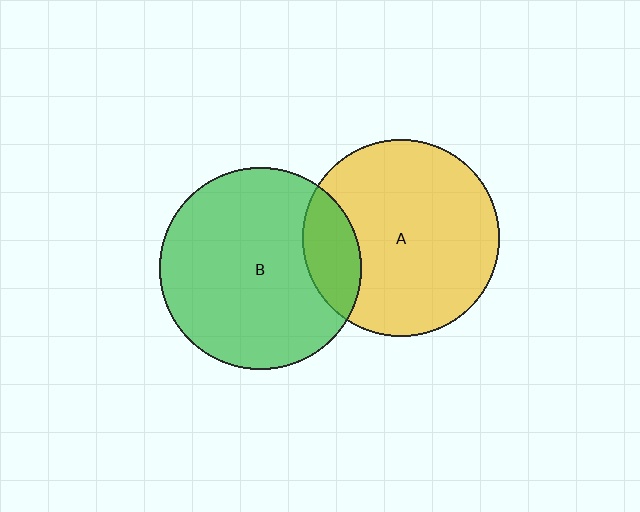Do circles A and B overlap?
Yes.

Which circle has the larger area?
Circle B (green).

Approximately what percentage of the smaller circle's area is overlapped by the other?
Approximately 15%.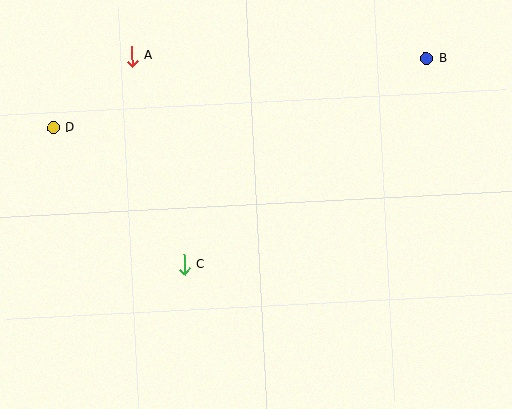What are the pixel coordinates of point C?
Point C is at (184, 264).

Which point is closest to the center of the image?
Point C at (184, 264) is closest to the center.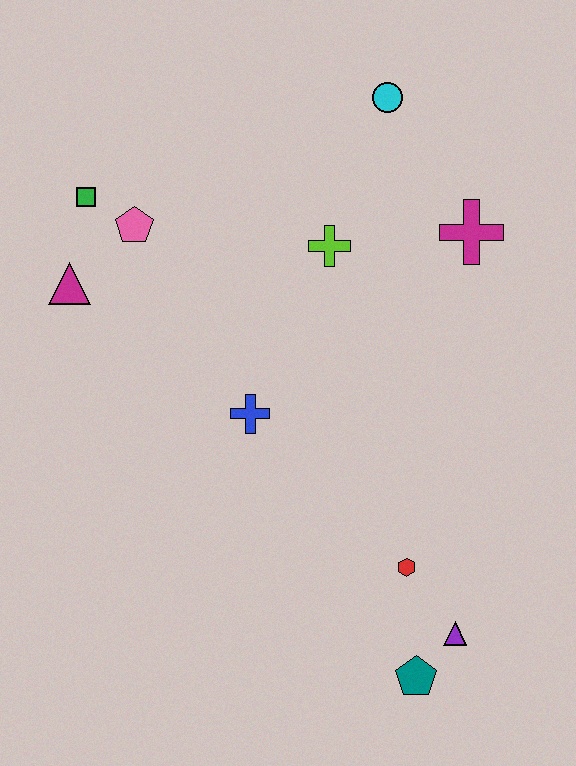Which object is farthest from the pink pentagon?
The teal pentagon is farthest from the pink pentagon.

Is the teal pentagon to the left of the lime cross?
No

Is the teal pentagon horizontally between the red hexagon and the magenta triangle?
No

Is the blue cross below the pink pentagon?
Yes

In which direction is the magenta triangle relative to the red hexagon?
The magenta triangle is to the left of the red hexagon.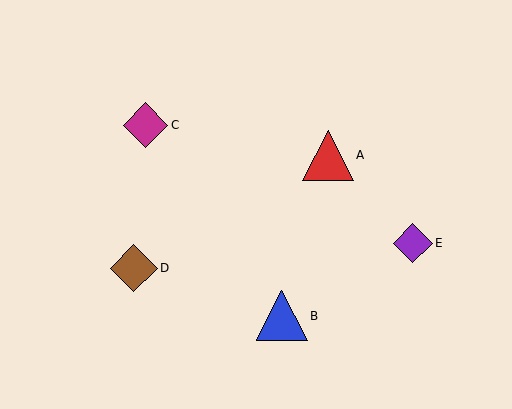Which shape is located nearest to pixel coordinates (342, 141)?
The red triangle (labeled A) at (328, 155) is nearest to that location.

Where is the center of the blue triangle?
The center of the blue triangle is at (282, 316).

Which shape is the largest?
The red triangle (labeled A) is the largest.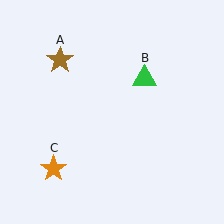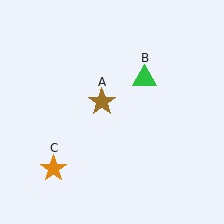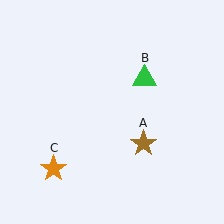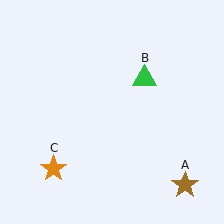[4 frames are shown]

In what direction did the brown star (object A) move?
The brown star (object A) moved down and to the right.